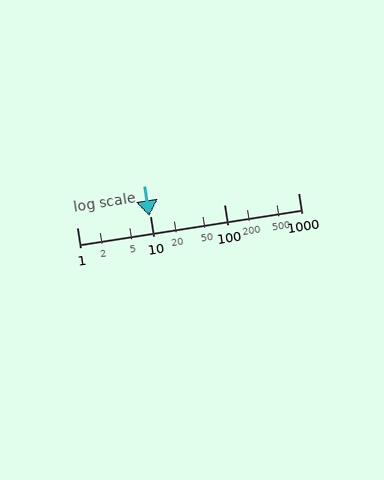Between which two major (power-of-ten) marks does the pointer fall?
The pointer is between 1 and 10.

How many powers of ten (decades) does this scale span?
The scale spans 3 decades, from 1 to 1000.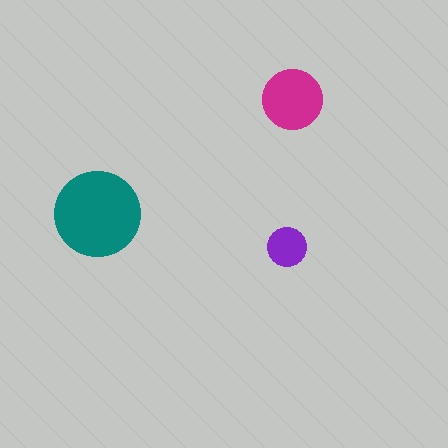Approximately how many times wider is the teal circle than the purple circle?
About 2 times wider.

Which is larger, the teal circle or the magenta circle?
The teal one.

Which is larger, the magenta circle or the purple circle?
The magenta one.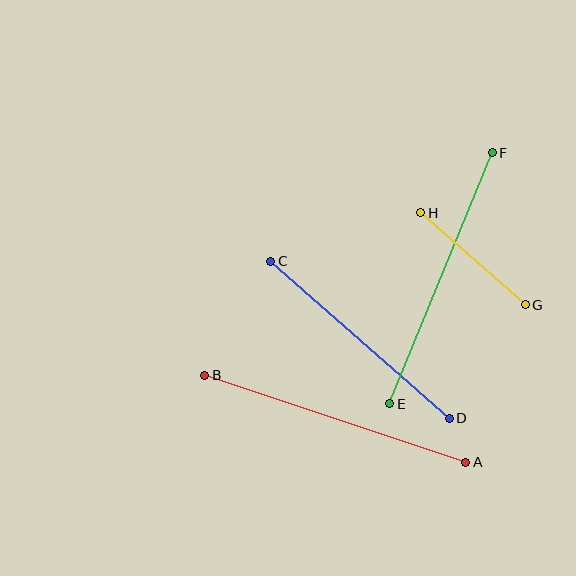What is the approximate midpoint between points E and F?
The midpoint is at approximately (441, 278) pixels.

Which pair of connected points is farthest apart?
Points A and B are farthest apart.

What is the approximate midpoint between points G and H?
The midpoint is at approximately (473, 259) pixels.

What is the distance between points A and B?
The distance is approximately 275 pixels.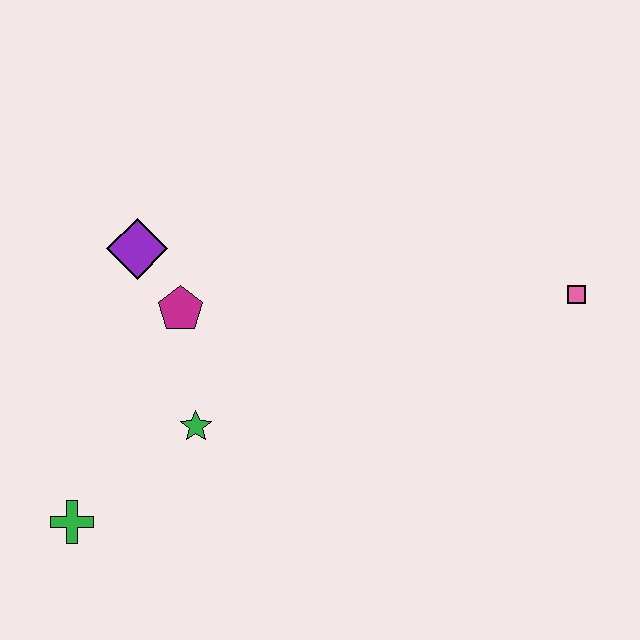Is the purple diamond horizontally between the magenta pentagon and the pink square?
No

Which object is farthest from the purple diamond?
The pink square is farthest from the purple diamond.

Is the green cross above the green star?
No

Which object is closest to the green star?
The magenta pentagon is closest to the green star.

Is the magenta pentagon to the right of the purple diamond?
Yes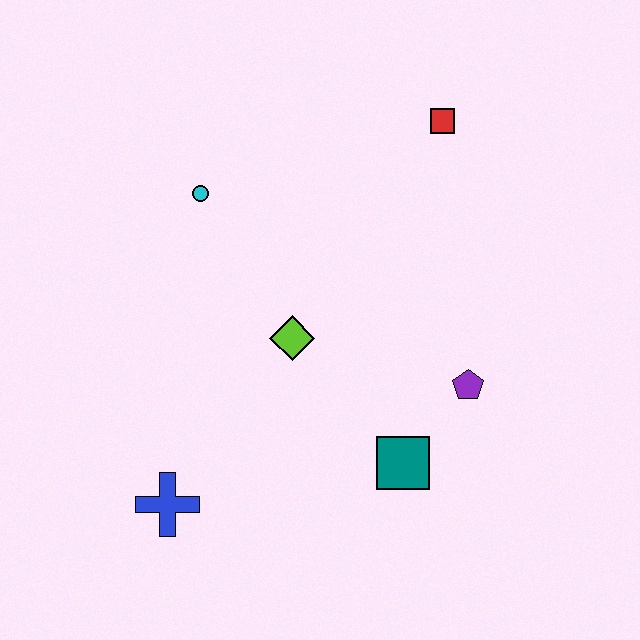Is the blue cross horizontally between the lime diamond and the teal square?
No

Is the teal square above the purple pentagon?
No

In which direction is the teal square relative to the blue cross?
The teal square is to the right of the blue cross.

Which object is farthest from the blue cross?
The red square is farthest from the blue cross.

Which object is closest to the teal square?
The purple pentagon is closest to the teal square.